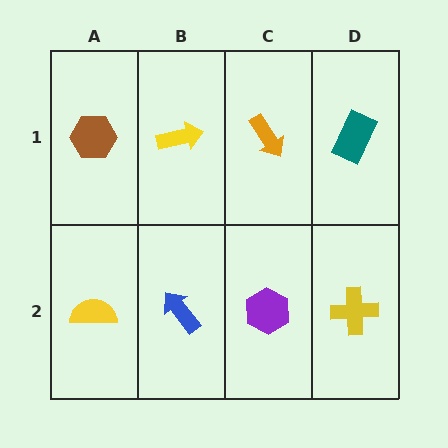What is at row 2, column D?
A yellow cross.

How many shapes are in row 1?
4 shapes.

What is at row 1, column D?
A teal rectangle.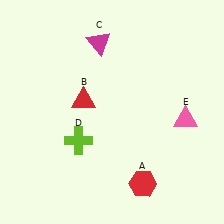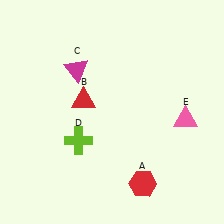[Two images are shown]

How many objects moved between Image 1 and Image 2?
1 object moved between the two images.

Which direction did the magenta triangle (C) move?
The magenta triangle (C) moved down.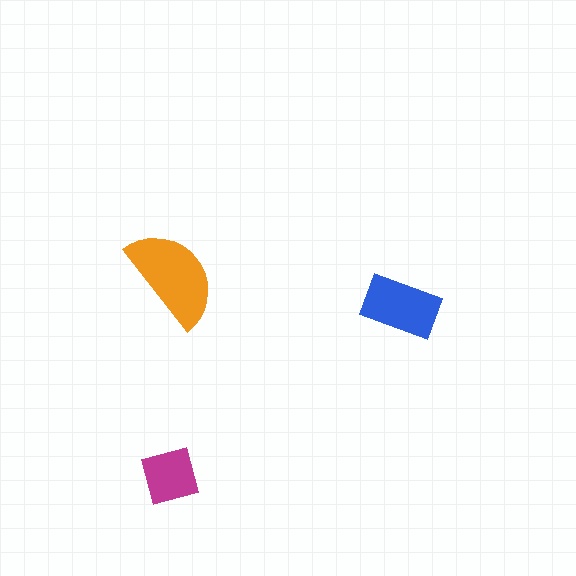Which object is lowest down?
The magenta square is bottommost.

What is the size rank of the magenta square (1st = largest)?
3rd.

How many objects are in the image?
There are 3 objects in the image.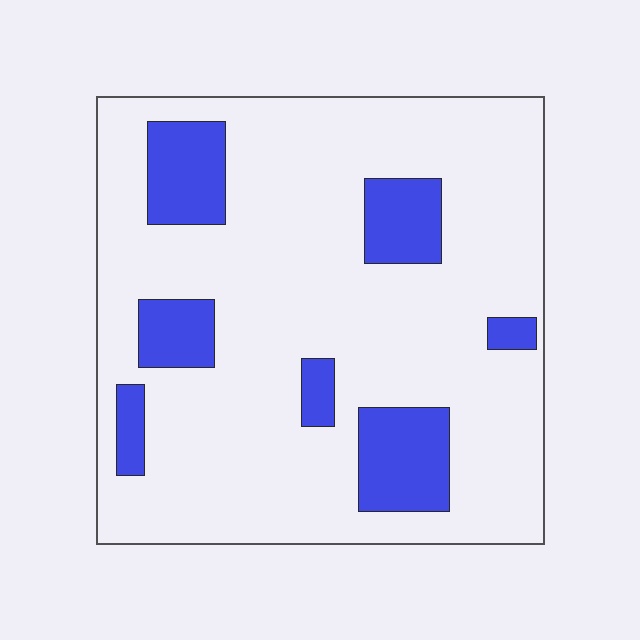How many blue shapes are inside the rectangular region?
7.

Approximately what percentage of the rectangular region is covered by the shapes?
Approximately 20%.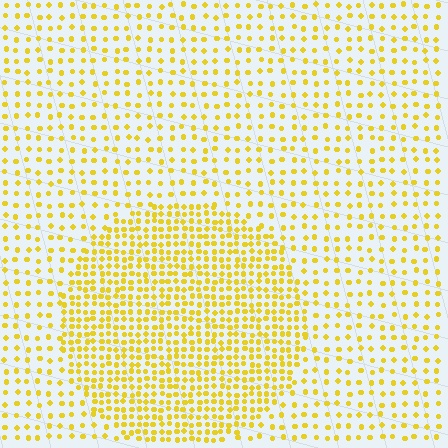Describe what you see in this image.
The image contains small yellow elements arranged at two different densities. A circle-shaped region is visible where the elements are more densely packed than the surrounding area.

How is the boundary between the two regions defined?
The boundary is defined by a change in element density (approximately 2.2x ratio). All elements are the same color, size, and shape.